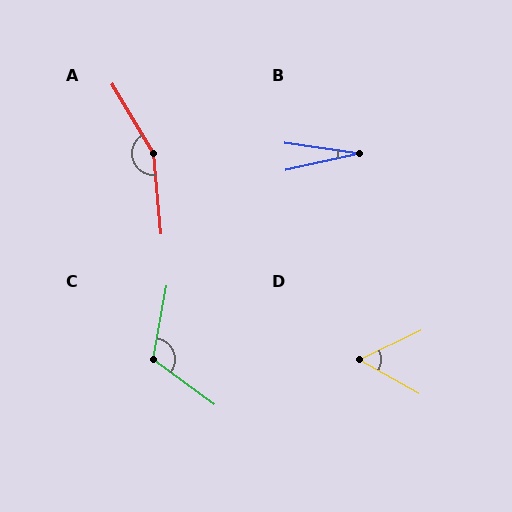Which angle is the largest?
A, at approximately 155 degrees.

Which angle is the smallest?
B, at approximately 20 degrees.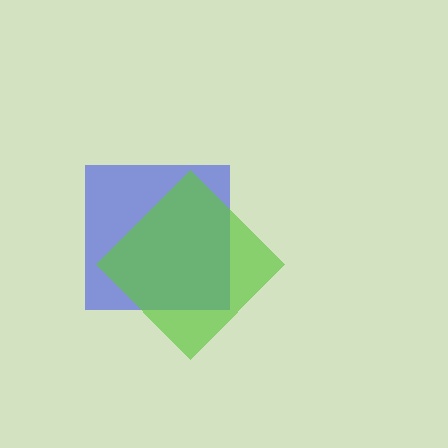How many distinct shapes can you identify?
There are 2 distinct shapes: a blue square, a lime diamond.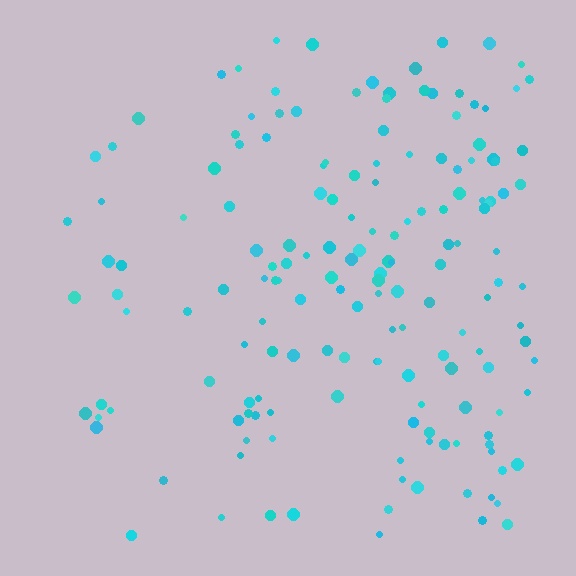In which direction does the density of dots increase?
From left to right, with the right side densest.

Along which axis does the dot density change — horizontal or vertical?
Horizontal.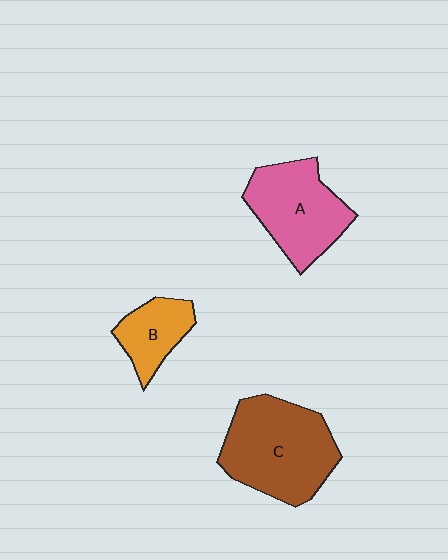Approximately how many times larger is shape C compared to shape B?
Approximately 2.2 times.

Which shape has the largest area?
Shape C (brown).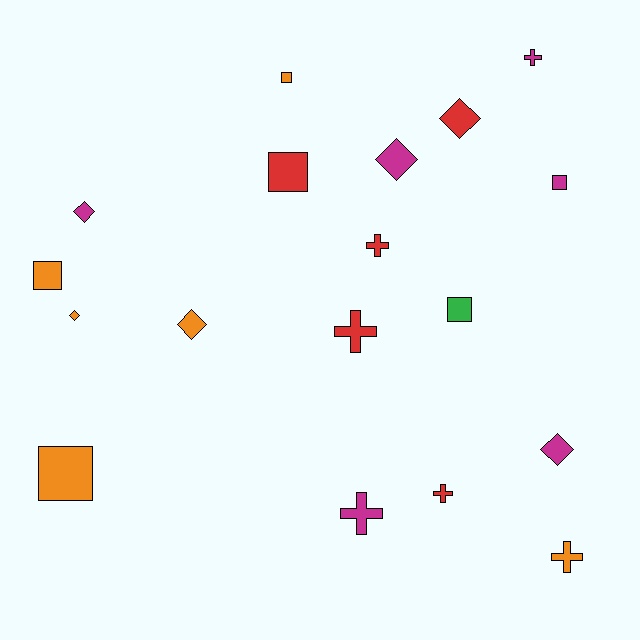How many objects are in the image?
There are 18 objects.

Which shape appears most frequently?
Square, with 6 objects.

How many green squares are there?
There is 1 green square.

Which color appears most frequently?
Orange, with 6 objects.